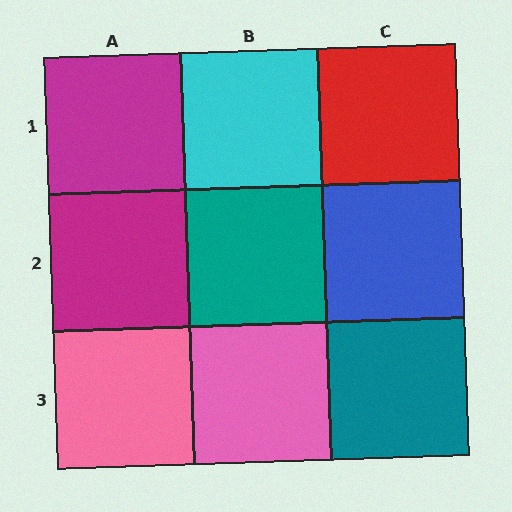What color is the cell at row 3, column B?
Pink.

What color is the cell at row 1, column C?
Red.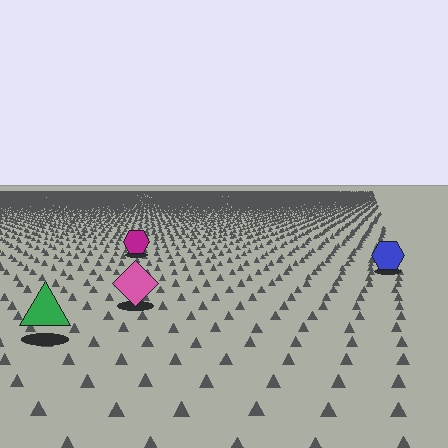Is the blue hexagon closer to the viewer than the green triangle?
No. The green triangle is closer — you can tell from the texture gradient: the ground texture is coarser near it.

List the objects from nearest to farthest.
From nearest to farthest: the green triangle, the pink diamond, the blue hexagon, the magenta hexagon.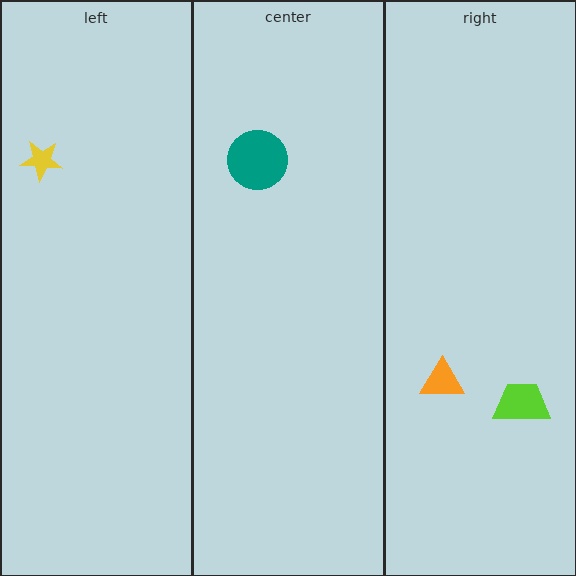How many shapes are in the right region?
2.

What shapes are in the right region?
The lime trapezoid, the orange triangle.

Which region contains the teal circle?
The center region.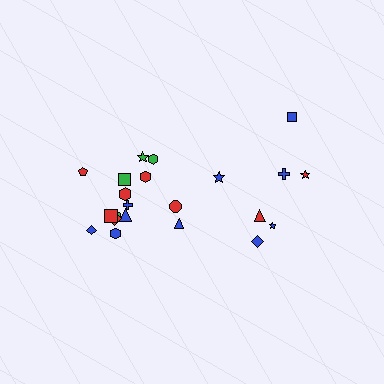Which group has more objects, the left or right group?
The left group.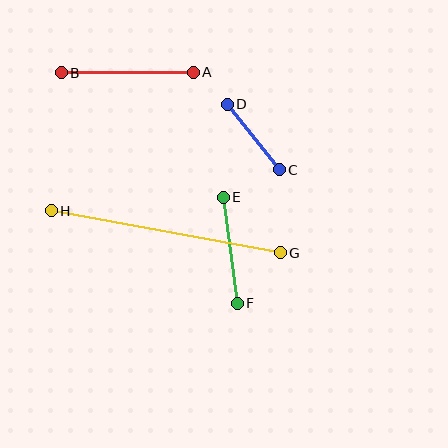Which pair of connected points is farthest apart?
Points G and H are farthest apart.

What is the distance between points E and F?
The distance is approximately 107 pixels.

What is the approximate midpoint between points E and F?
The midpoint is at approximately (230, 250) pixels.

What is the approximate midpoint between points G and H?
The midpoint is at approximately (166, 232) pixels.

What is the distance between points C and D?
The distance is approximately 83 pixels.